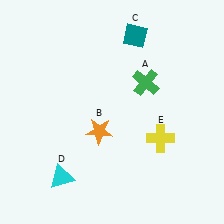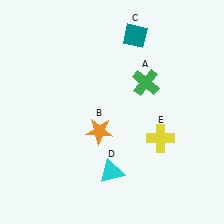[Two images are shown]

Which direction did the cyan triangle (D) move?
The cyan triangle (D) moved right.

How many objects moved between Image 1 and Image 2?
1 object moved between the two images.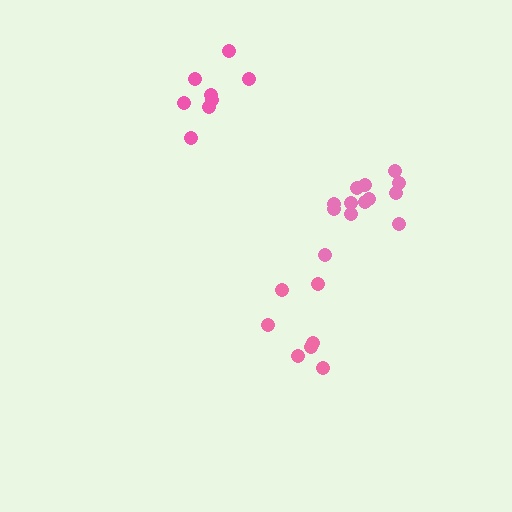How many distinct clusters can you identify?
There are 3 distinct clusters.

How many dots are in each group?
Group 1: 13 dots, Group 2: 8 dots, Group 3: 7 dots (28 total).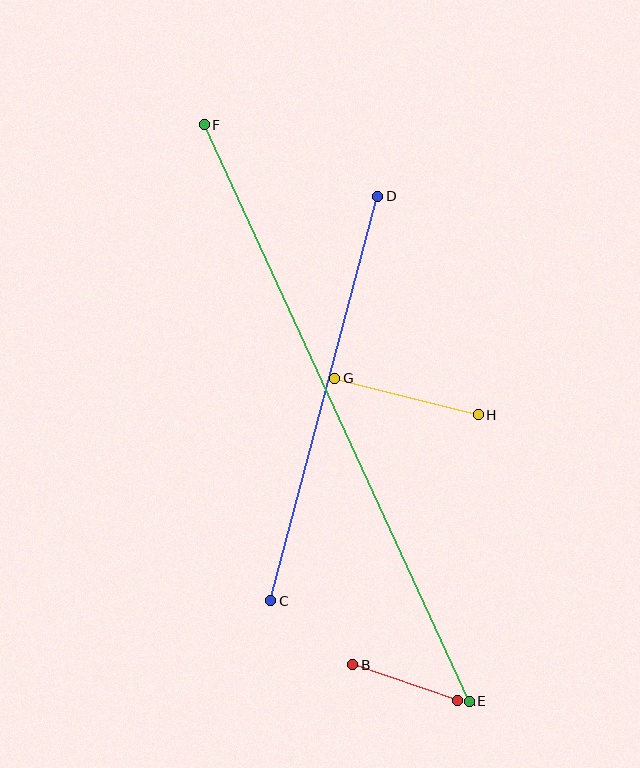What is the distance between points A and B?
The distance is approximately 111 pixels.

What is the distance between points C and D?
The distance is approximately 419 pixels.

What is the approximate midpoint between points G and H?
The midpoint is at approximately (407, 396) pixels.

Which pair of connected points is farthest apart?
Points E and F are farthest apart.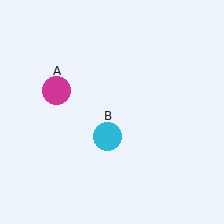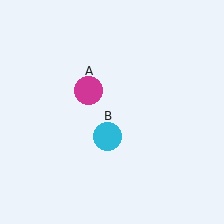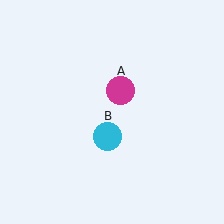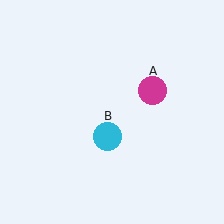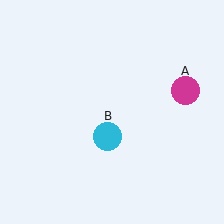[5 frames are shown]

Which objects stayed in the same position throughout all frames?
Cyan circle (object B) remained stationary.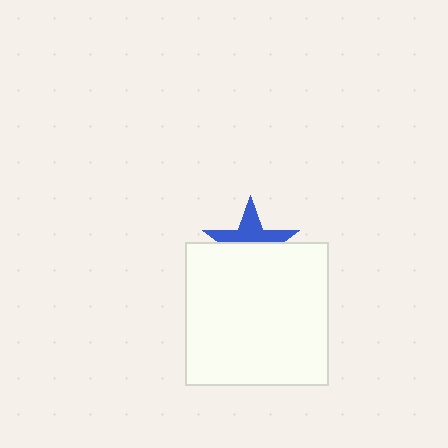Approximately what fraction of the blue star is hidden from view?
Roughly 55% of the blue star is hidden behind the white square.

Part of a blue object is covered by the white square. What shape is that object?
It is a star.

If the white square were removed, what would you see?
You would see the complete blue star.